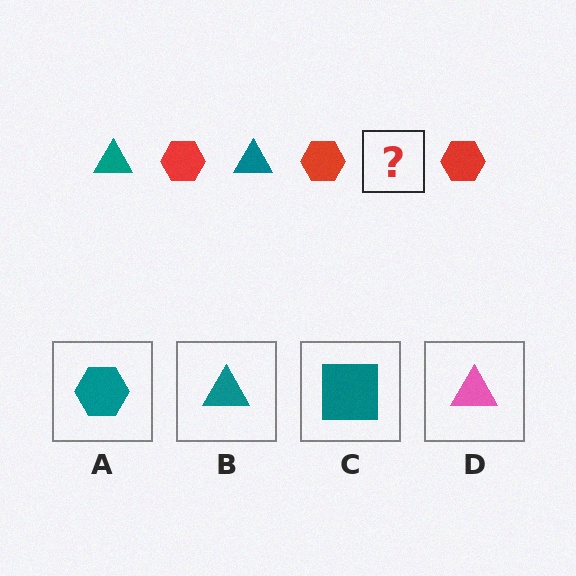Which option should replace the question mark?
Option B.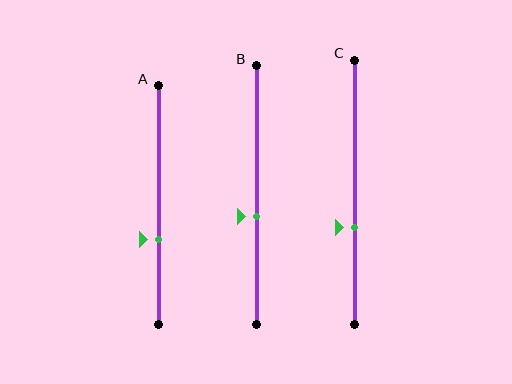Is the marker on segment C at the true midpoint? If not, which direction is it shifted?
No, the marker on segment C is shifted downward by about 13% of the segment length.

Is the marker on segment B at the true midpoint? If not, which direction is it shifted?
No, the marker on segment B is shifted downward by about 8% of the segment length.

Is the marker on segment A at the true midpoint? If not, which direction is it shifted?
No, the marker on segment A is shifted downward by about 14% of the segment length.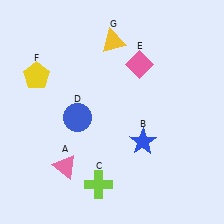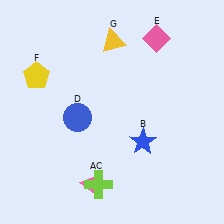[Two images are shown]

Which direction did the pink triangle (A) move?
The pink triangle (A) moved right.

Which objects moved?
The objects that moved are: the pink triangle (A), the pink diamond (E).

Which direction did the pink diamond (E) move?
The pink diamond (E) moved up.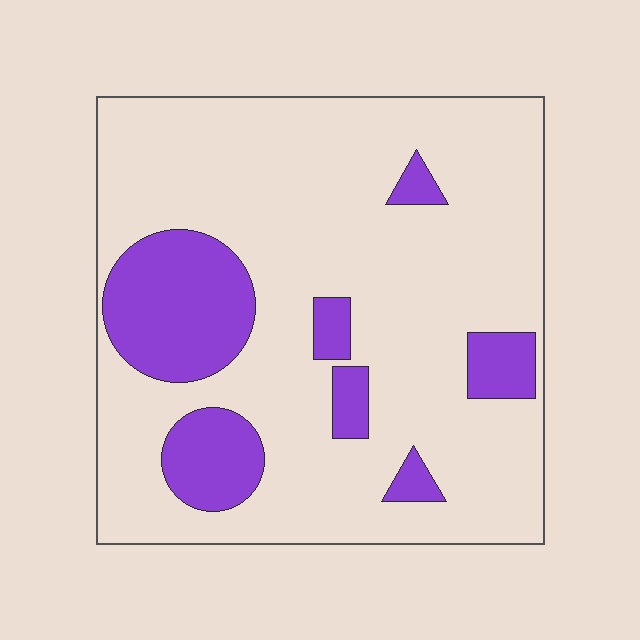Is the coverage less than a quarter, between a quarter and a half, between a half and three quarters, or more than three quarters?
Less than a quarter.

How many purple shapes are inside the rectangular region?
7.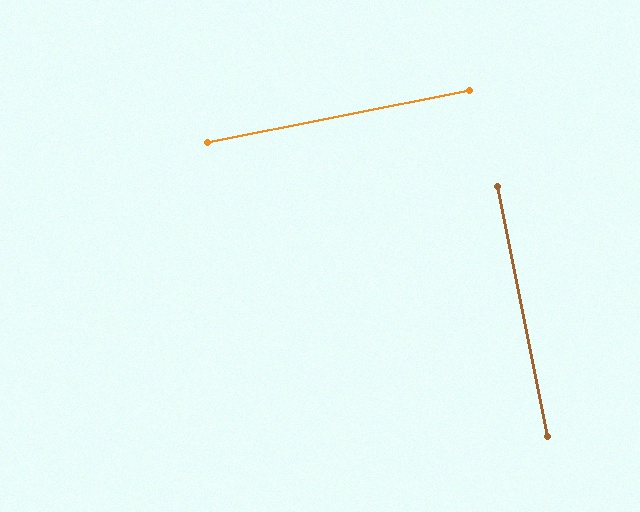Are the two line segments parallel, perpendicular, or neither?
Perpendicular — they meet at approximately 90°.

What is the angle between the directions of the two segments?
Approximately 90 degrees.